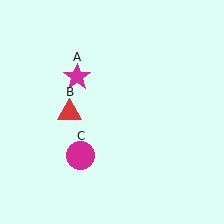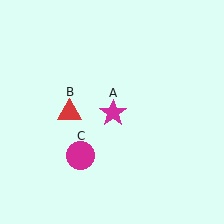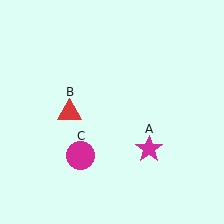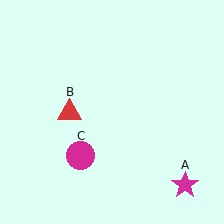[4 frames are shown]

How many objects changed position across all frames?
1 object changed position: magenta star (object A).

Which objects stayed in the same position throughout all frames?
Red triangle (object B) and magenta circle (object C) remained stationary.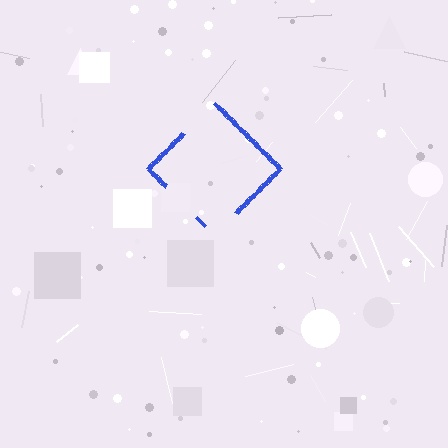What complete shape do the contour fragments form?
The contour fragments form a diamond.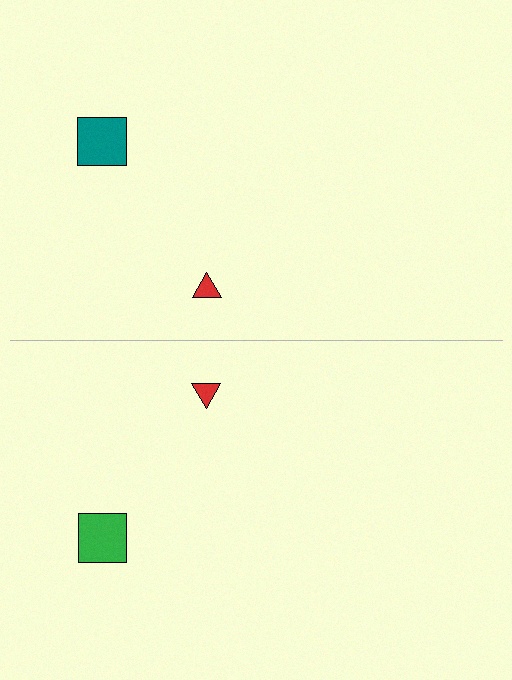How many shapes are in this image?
There are 4 shapes in this image.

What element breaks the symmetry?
The green square on the bottom side breaks the symmetry — its mirror counterpart is teal.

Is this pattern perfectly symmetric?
No, the pattern is not perfectly symmetric. The green square on the bottom side breaks the symmetry — its mirror counterpart is teal.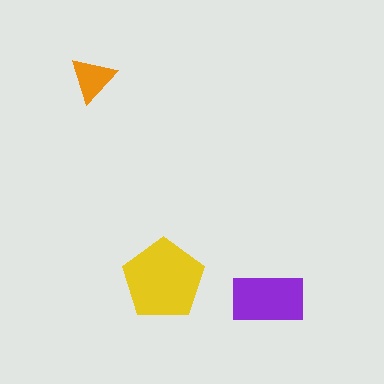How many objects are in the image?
There are 3 objects in the image.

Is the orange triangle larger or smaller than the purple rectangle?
Smaller.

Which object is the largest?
The yellow pentagon.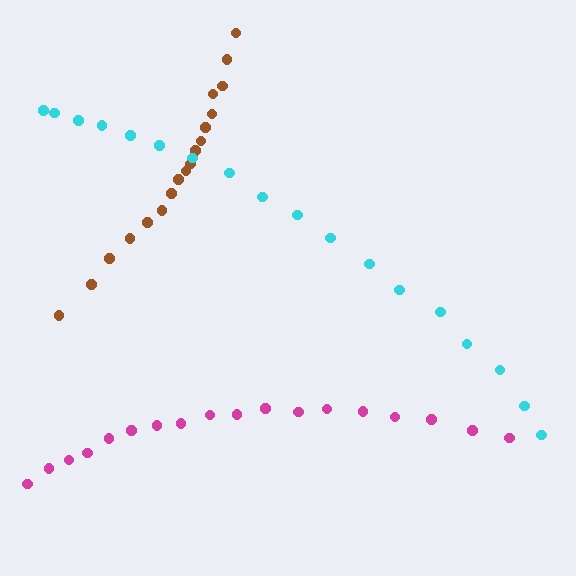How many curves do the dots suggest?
There are 3 distinct paths.